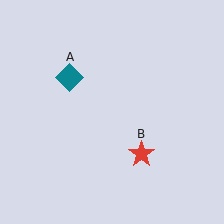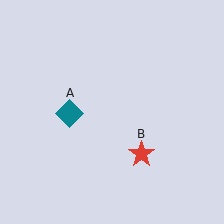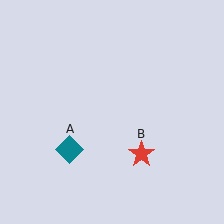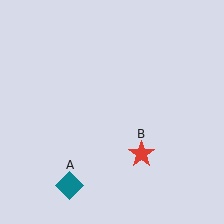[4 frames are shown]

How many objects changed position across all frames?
1 object changed position: teal diamond (object A).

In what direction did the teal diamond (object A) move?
The teal diamond (object A) moved down.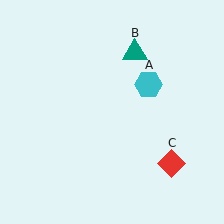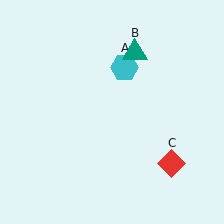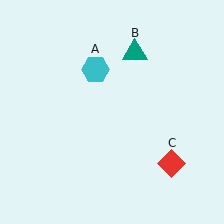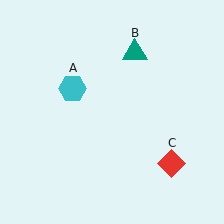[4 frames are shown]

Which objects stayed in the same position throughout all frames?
Teal triangle (object B) and red diamond (object C) remained stationary.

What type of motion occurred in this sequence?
The cyan hexagon (object A) rotated counterclockwise around the center of the scene.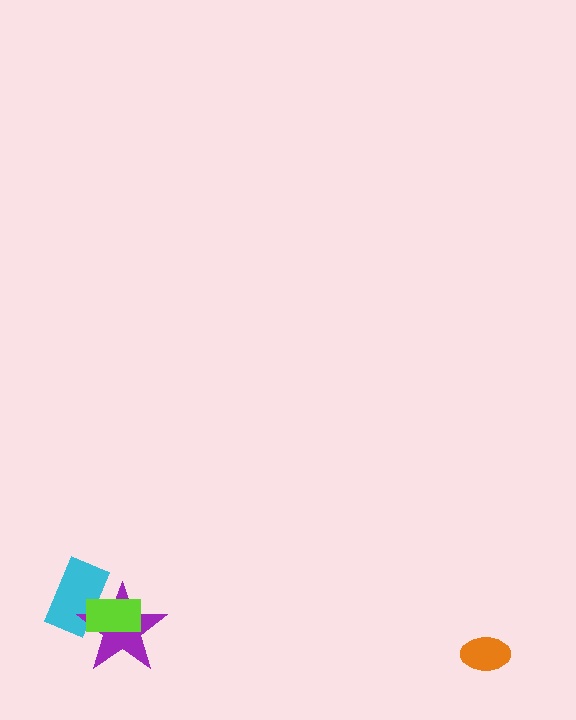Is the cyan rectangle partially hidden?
Yes, it is partially covered by another shape.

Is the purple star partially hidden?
Yes, it is partially covered by another shape.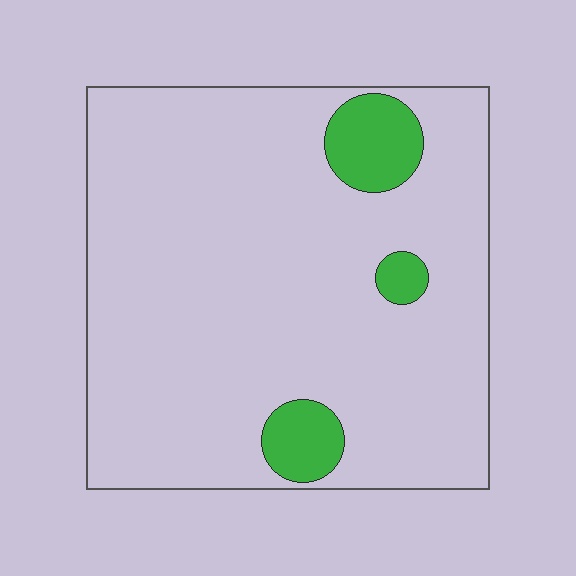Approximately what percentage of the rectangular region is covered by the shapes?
Approximately 10%.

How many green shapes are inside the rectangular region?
3.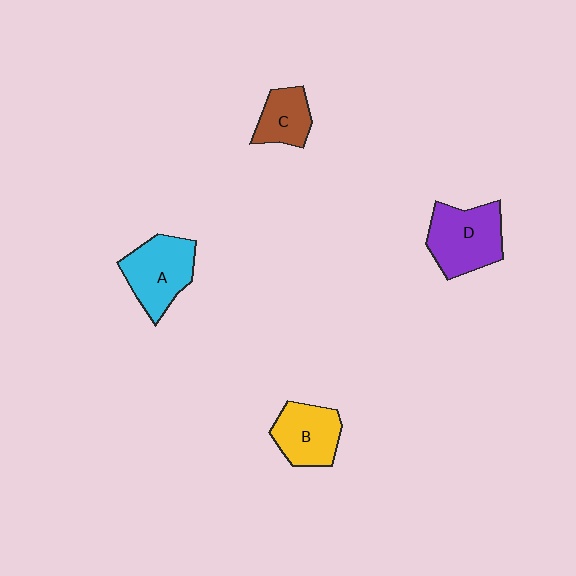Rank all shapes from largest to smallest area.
From largest to smallest: D (purple), A (cyan), B (yellow), C (brown).